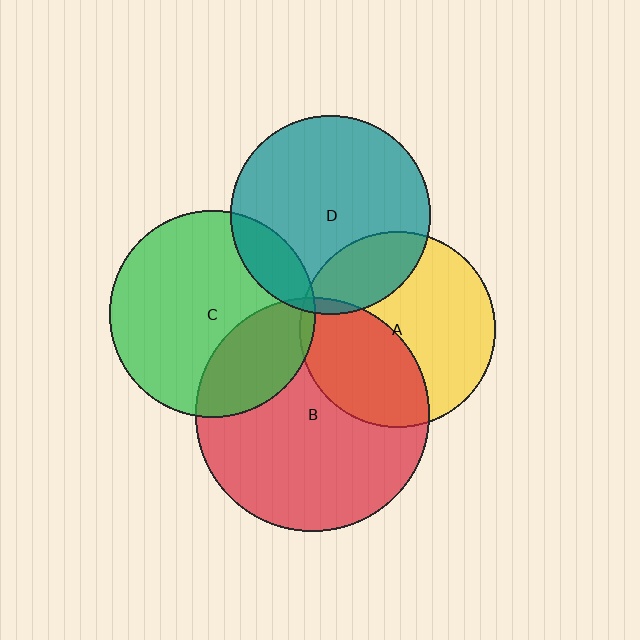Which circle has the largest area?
Circle B (red).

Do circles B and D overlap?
Yes.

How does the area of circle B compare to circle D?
Approximately 1.4 times.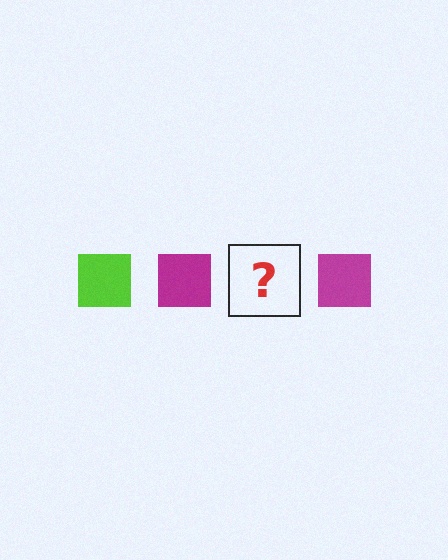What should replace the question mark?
The question mark should be replaced with a lime square.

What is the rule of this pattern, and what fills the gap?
The rule is that the pattern cycles through lime, magenta squares. The gap should be filled with a lime square.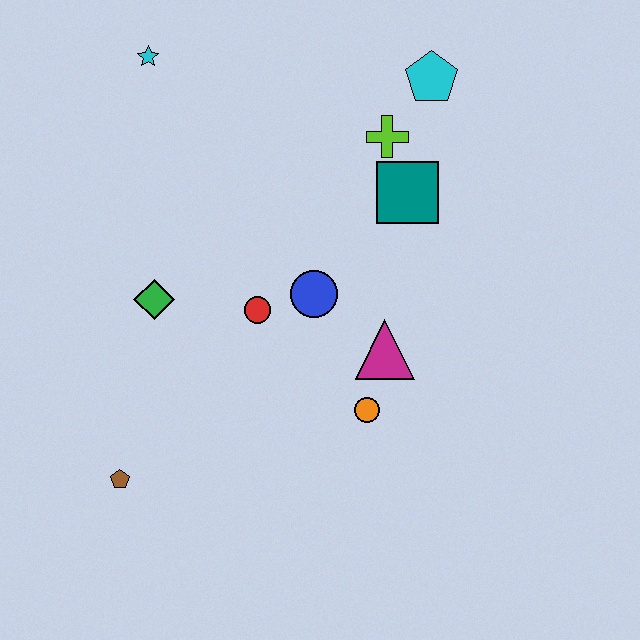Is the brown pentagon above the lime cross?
No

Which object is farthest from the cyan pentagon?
The brown pentagon is farthest from the cyan pentagon.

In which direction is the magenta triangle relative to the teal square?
The magenta triangle is below the teal square.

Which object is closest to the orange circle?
The magenta triangle is closest to the orange circle.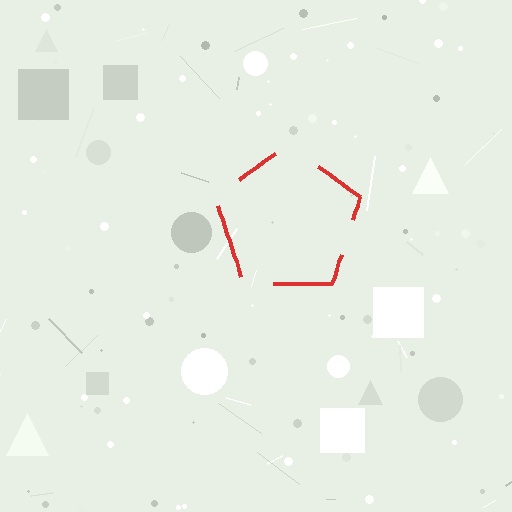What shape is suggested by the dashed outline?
The dashed outline suggests a pentagon.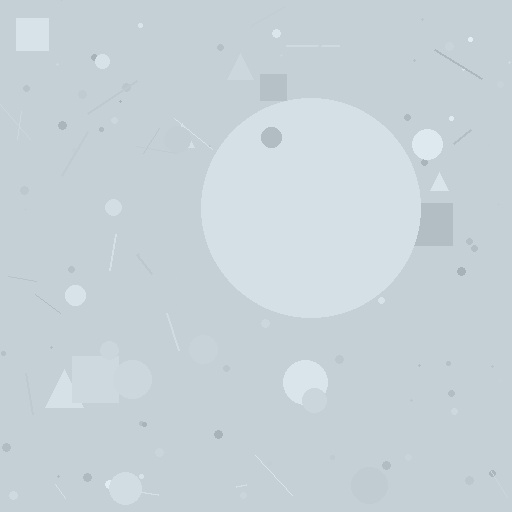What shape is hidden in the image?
A circle is hidden in the image.